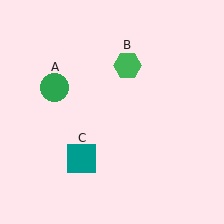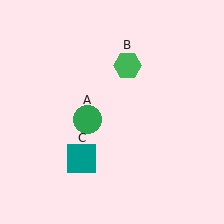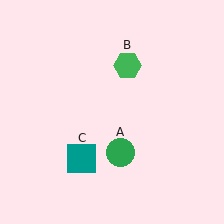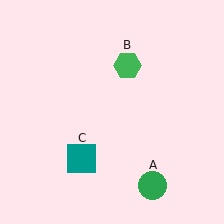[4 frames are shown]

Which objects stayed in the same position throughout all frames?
Green hexagon (object B) and teal square (object C) remained stationary.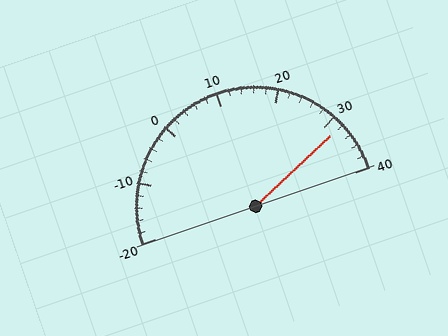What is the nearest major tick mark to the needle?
The nearest major tick mark is 30.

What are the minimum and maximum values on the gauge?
The gauge ranges from -20 to 40.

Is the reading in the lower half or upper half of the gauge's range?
The reading is in the upper half of the range (-20 to 40).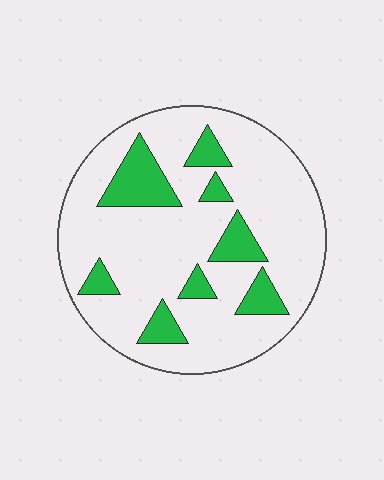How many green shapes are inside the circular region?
8.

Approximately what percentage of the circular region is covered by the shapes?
Approximately 20%.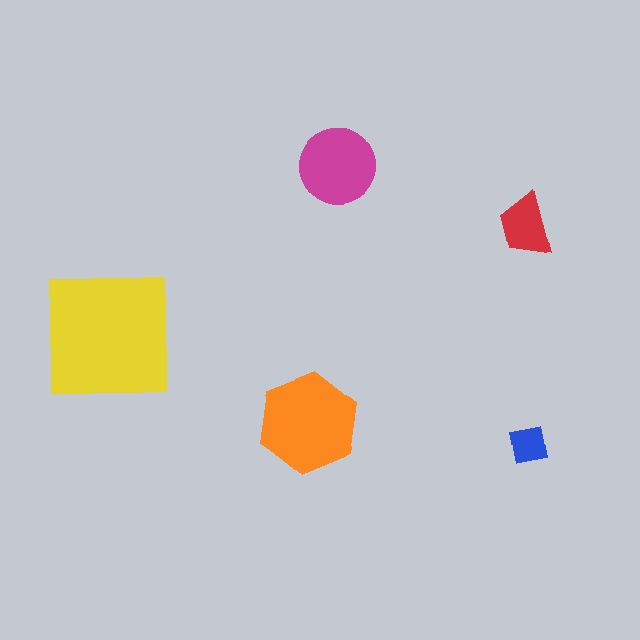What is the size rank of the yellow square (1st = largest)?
1st.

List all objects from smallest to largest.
The blue square, the red trapezoid, the magenta circle, the orange hexagon, the yellow square.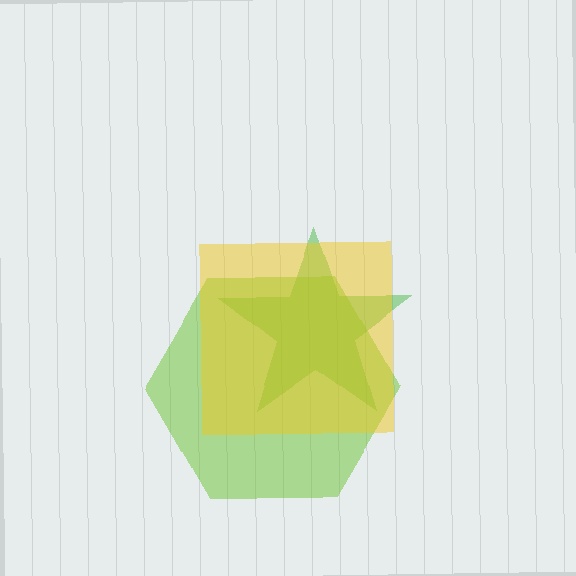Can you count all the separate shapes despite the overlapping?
Yes, there are 3 separate shapes.